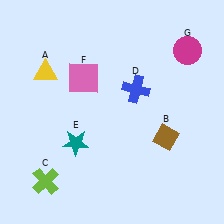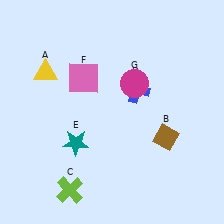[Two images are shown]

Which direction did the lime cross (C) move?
The lime cross (C) moved right.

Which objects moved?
The objects that moved are: the lime cross (C), the magenta circle (G).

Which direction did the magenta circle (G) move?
The magenta circle (G) moved left.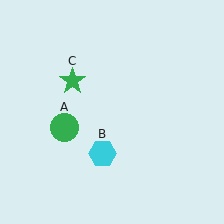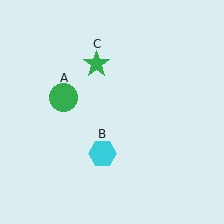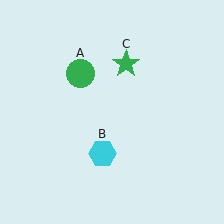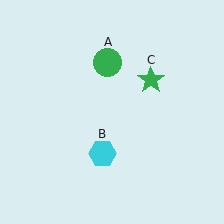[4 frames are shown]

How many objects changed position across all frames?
2 objects changed position: green circle (object A), green star (object C).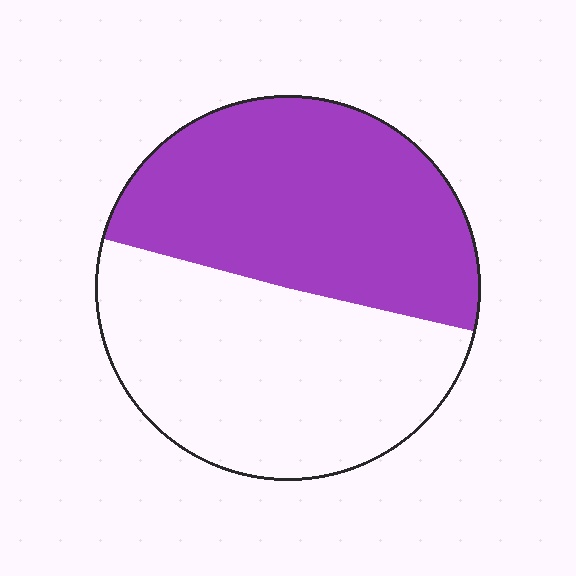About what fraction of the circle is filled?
About one half (1/2).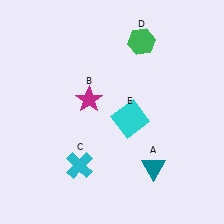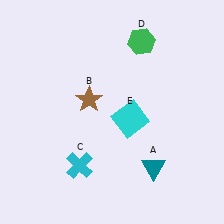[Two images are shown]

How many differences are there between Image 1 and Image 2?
There is 1 difference between the two images.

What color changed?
The star (B) changed from magenta in Image 1 to brown in Image 2.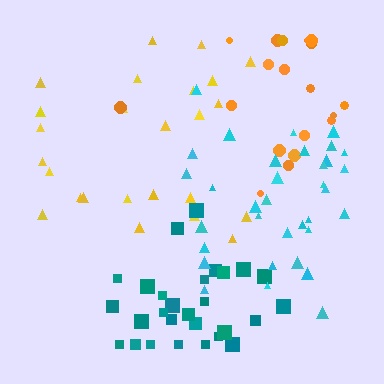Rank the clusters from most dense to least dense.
teal, cyan, yellow, orange.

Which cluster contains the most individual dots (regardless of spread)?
Cyan (34).